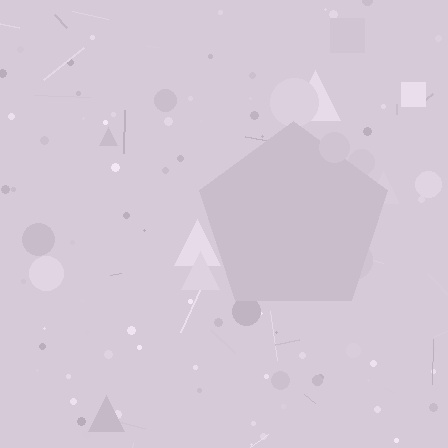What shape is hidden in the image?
A pentagon is hidden in the image.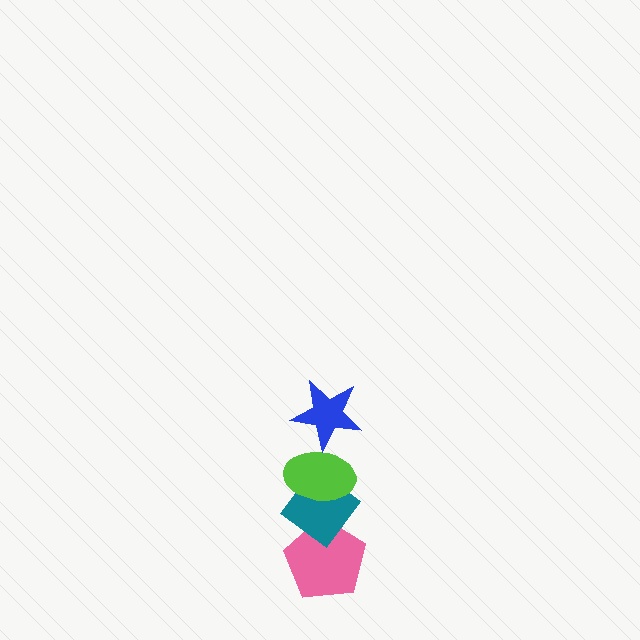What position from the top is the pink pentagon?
The pink pentagon is 4th from the top.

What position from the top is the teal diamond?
The teal diamond is 3rd from the top.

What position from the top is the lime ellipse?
The lime ellipse is 2nd from the top.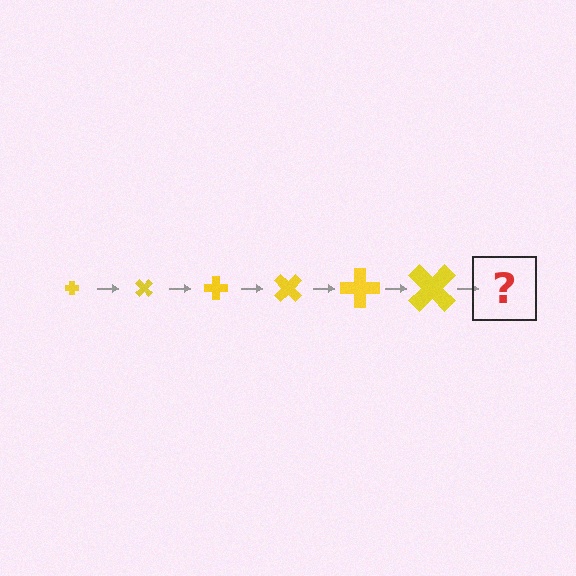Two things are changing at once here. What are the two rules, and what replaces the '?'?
The two rules are that the cross grows larger each step and it rotates 45 degrees each step. The '?' should be a cross, larger than the previous one and rotated 270 degrees from the start.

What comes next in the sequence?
The next element should be a cross, larger than the previous one and rotated 270 degrees from the start.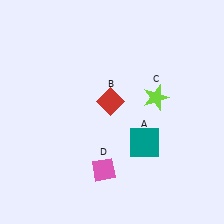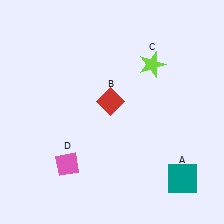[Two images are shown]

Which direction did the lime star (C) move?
The lime star (C) moved up.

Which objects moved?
The objects that moved are: the teal square (A), the lime star (C), the pink diamond (D).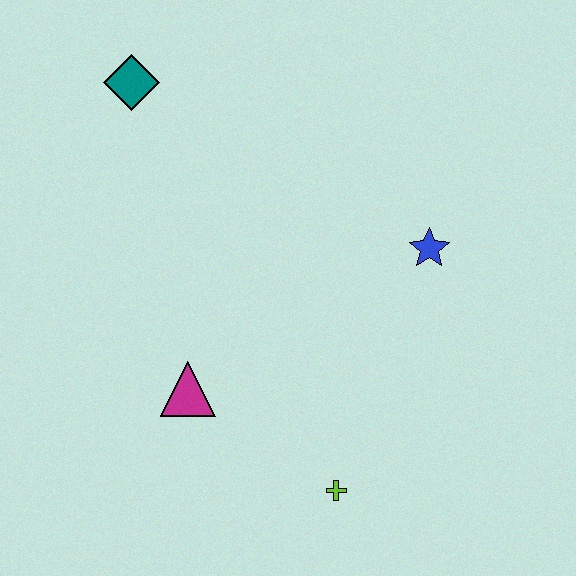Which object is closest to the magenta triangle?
The lime cross is closest to the magenta triangle.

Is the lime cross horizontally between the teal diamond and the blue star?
Yes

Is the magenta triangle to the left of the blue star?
Yes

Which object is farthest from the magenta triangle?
The teal diamond is farthest from the magenta triangle.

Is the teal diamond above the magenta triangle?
Yes